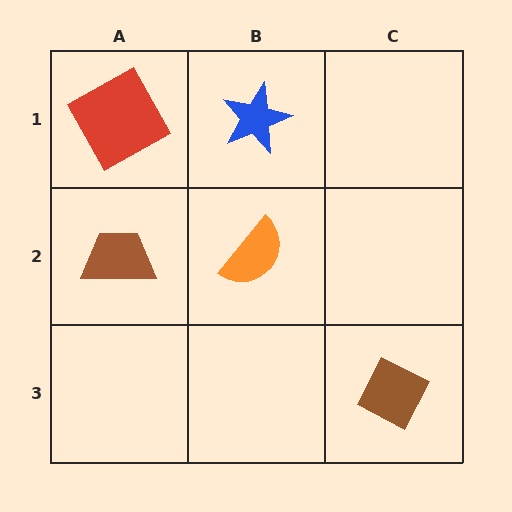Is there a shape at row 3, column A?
No, that cell is empty.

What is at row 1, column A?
A red square.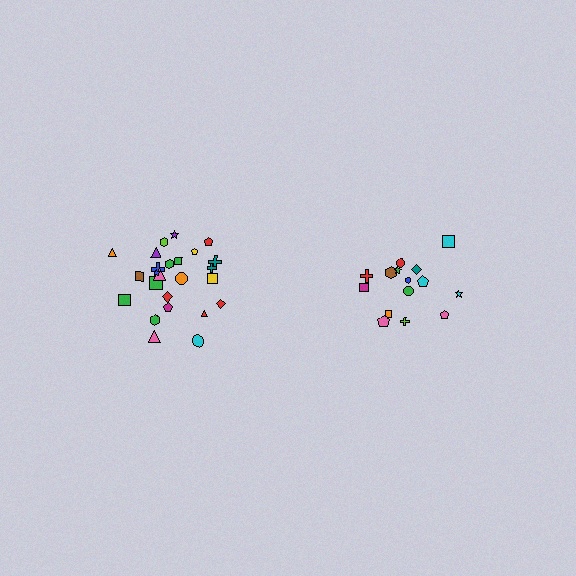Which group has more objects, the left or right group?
The left group.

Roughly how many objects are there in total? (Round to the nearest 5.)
Roughly 40 objects in total.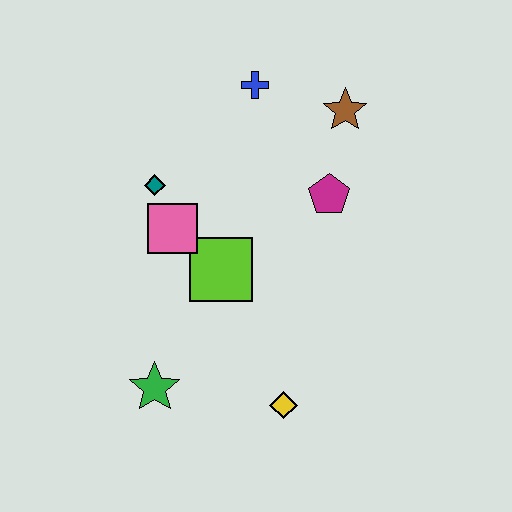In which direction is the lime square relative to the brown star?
The lime square is below the brown star.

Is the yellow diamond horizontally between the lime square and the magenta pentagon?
Yes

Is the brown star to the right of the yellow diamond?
Yes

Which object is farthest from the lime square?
The brown star is farthest from the lime square.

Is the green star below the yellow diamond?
No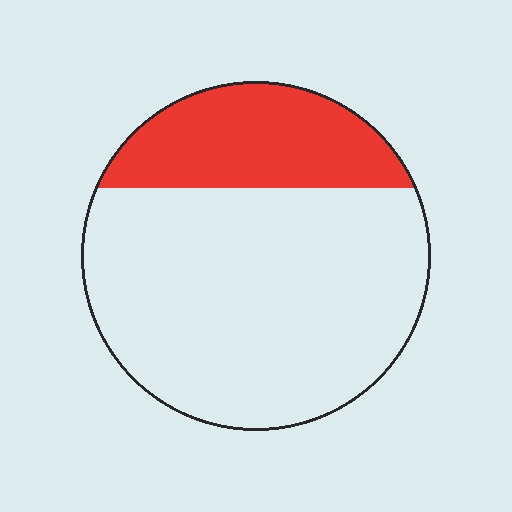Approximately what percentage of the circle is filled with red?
Approximately 25%.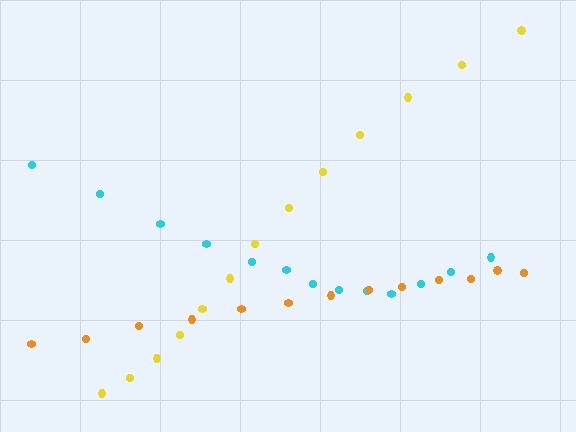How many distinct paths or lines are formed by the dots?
There are 3 distinct paths.